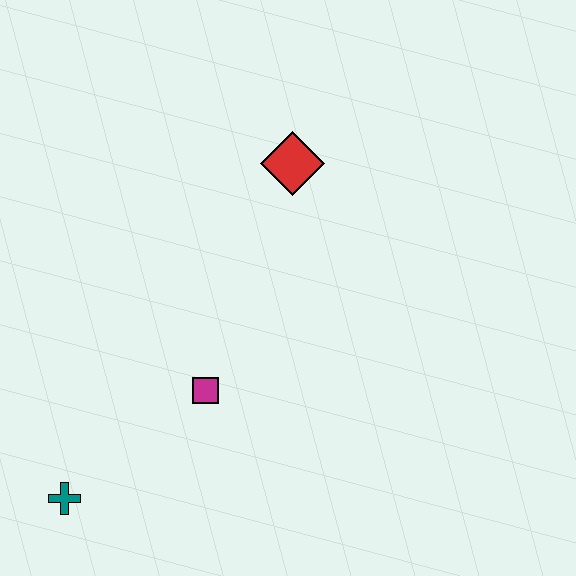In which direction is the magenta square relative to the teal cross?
The magenta square is to the right of the teal cross.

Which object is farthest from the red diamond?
The teal cross is farthest from the red diamond.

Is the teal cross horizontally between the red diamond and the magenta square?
No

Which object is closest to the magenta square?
The teal cross is closest to the magenta square.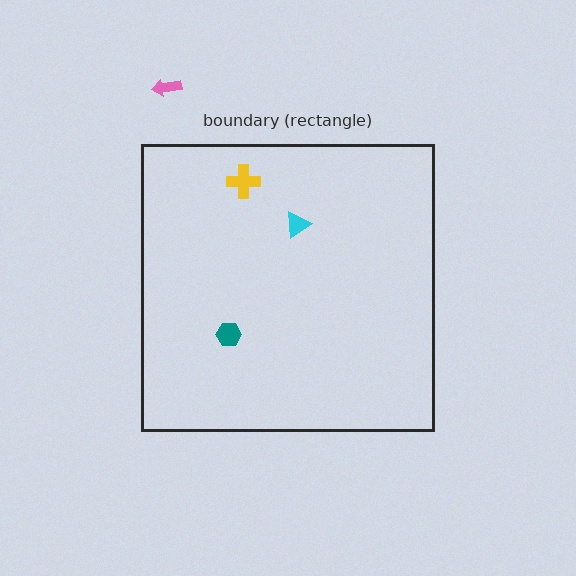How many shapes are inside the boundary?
3 inside, 1 outside.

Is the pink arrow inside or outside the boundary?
Outside.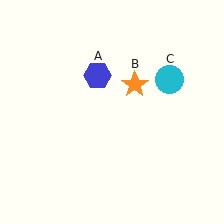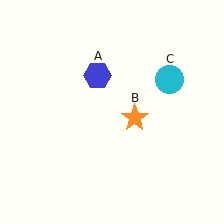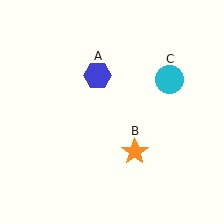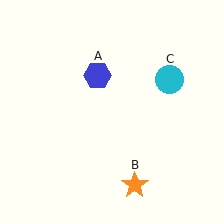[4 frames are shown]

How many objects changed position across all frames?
1 object changed position: orange star (object B).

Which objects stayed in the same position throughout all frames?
Blue hexagon (object A) and cyan circle (object C) remained stationary.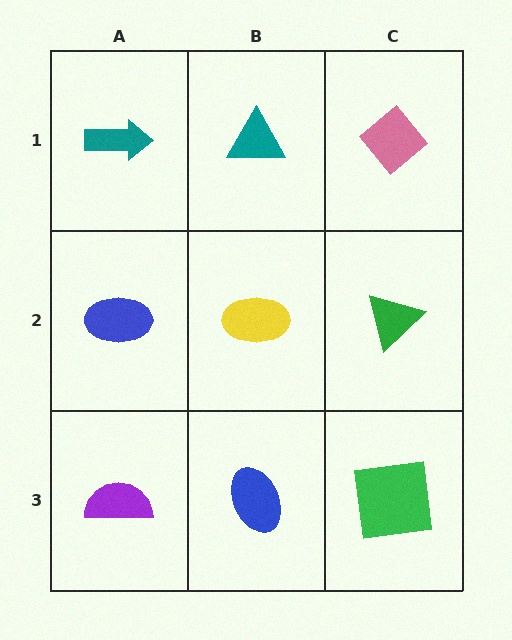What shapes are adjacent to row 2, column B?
A teal triangle (row 1, column B), a blue ellipse (row 3, column B), a blue ellipse (row 2, column A), a green triangle (row 2, column C).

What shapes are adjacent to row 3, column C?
A green triangle (row 2, column C), a blue ellipse (row 3, column B).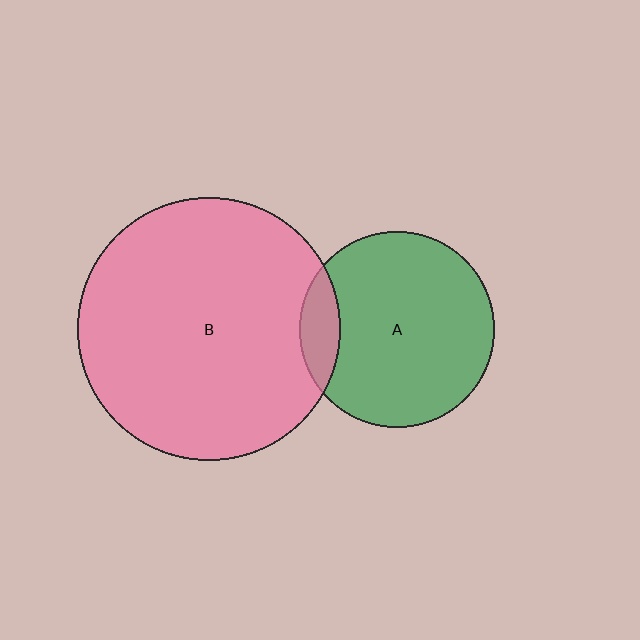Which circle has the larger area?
Circle B (pink).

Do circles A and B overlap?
Yes.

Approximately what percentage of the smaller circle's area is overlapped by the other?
Approximately 10%.